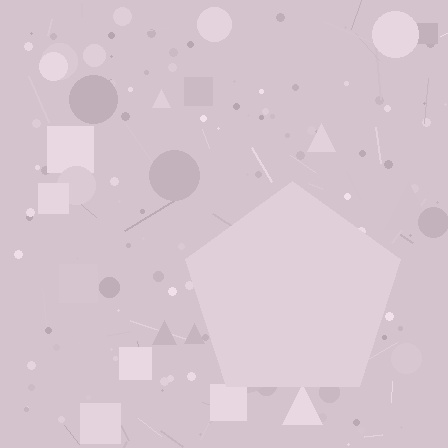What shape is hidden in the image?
A pentagon is hidden in the image.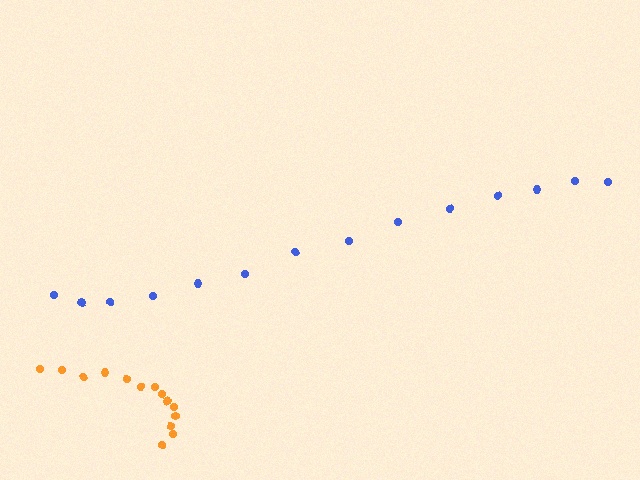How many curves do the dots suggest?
There are 2 distinct paths.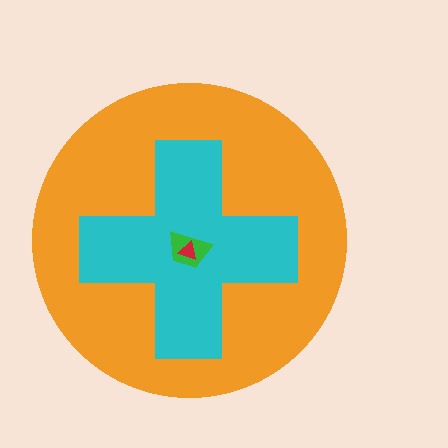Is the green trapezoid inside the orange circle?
Yes.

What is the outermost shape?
The orange circle.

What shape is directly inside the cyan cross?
The green trapezoid.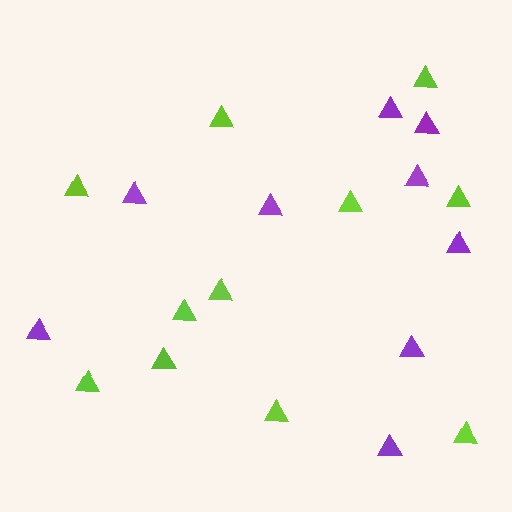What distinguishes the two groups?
There are 2 groups: one group of purple triangles (9) and one group of lime triangles (11).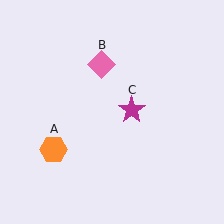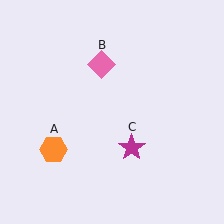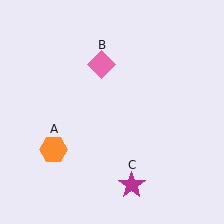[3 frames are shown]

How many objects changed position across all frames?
1 object changed position: magenta star (object C).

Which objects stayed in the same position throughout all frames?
Orange hexagon (object A) and pink diamond (object B) remained stationary.